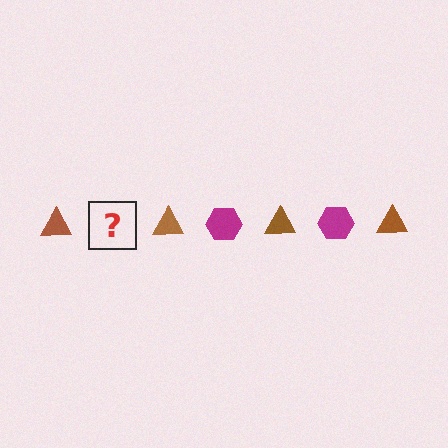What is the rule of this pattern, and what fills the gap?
The rule is that the pattern alternates between brown triangle and magenta hexagon. The gap should be filled with a magenta hexagon.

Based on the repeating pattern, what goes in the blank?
The blank should be a magenta hexagon.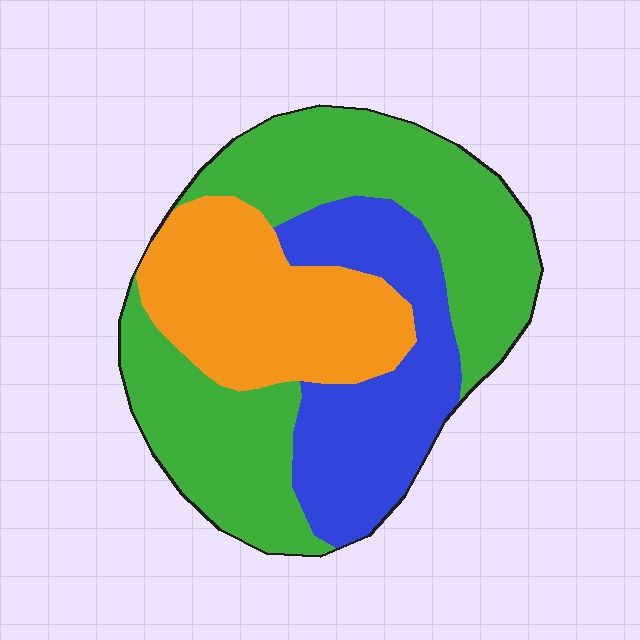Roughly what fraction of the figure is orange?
Orange takes up about one quarter (1/4) of the figure.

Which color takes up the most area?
Green, at roughly 50%.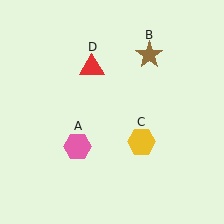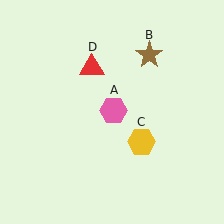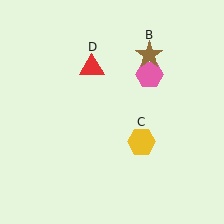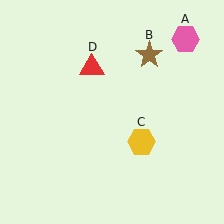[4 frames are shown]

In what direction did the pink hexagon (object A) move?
The pink hexagon (object A) moved up and to the right.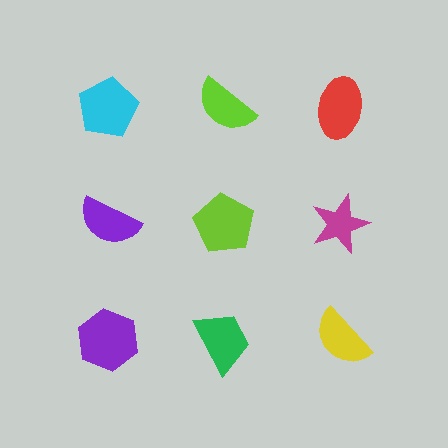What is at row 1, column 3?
A red ellipse.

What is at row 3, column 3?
A yellow semicircle.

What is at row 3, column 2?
A green trapezoid.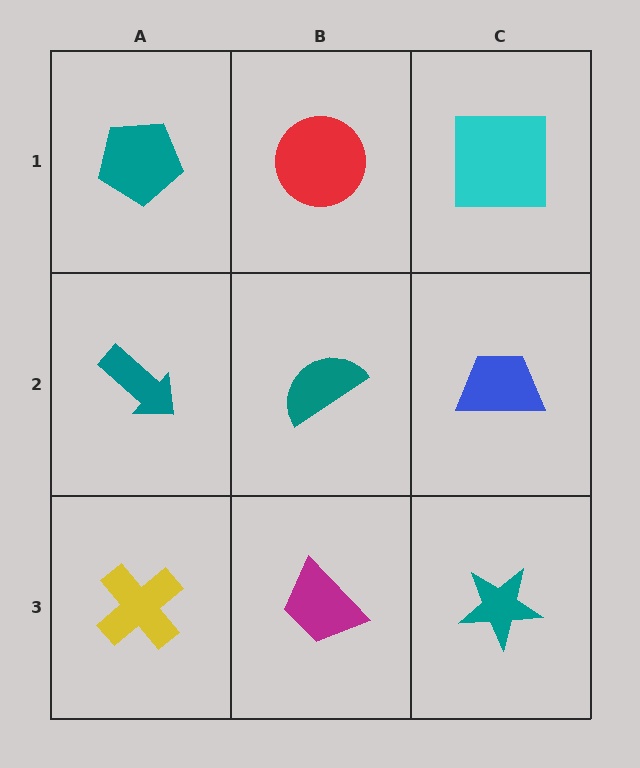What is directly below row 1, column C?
A blue trapezoid.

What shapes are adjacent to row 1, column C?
A blue trapezoid (row 2, column C), a red circle (row 1, column B).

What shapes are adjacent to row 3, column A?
A teal arrow (row 2, column A), a magenta trapezoid (row 3, column B).